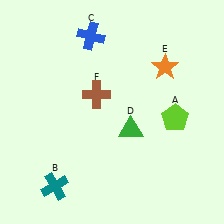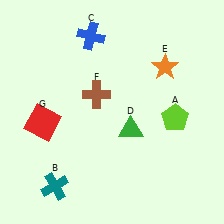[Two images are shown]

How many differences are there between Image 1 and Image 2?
There is 1 difference between the two images.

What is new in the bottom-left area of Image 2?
A red square (G) was added in the bottom-left area of Image 2.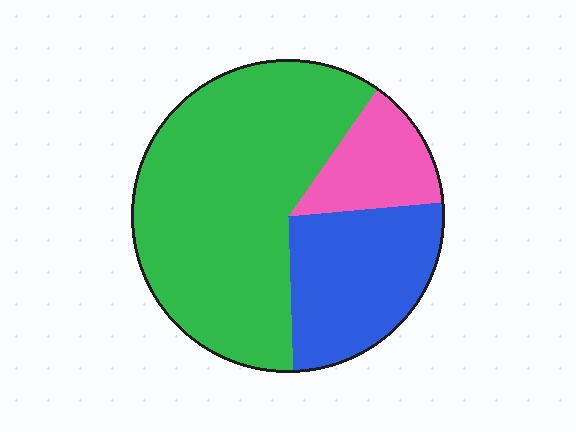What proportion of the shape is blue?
Blue covers 26% of the shape.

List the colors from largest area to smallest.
From largest to smallest: green, blue, pink.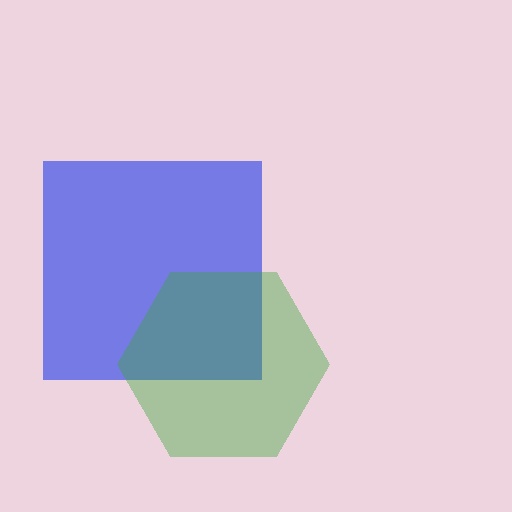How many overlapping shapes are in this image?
There are 2 overlapping shapes in the image.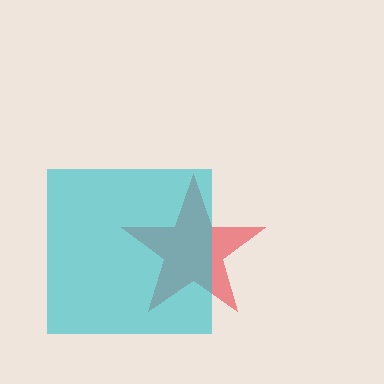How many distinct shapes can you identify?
There are 2 distinct shapes: a red star, a cyan square.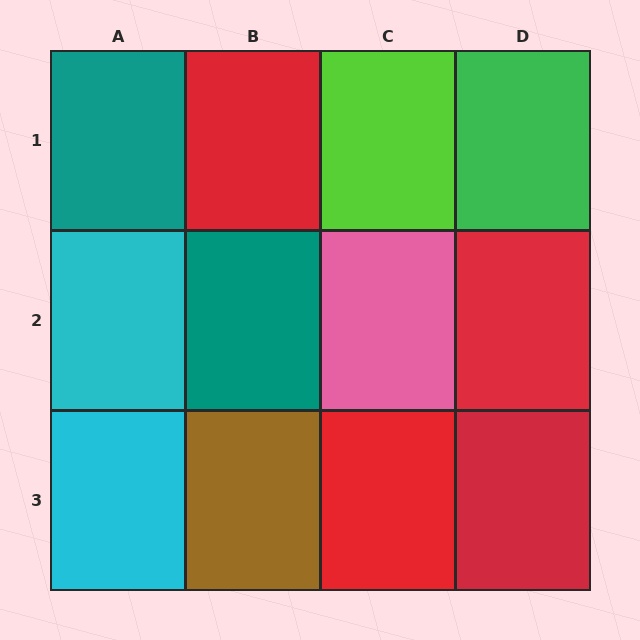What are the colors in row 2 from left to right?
Cyan, teal, pink, red.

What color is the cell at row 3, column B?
Brown.